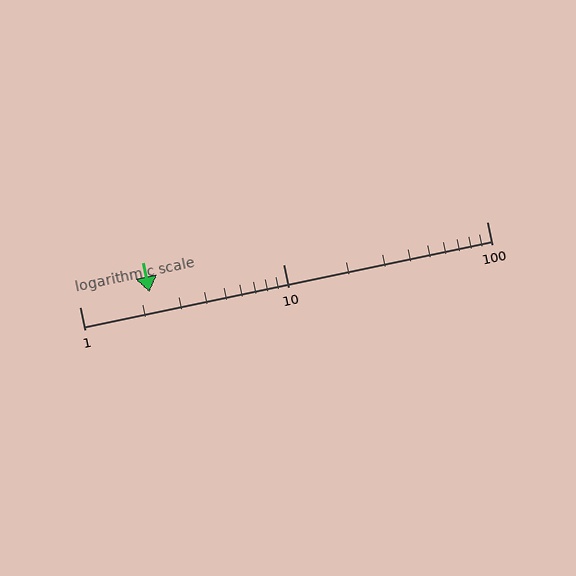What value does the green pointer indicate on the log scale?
The pointer indicates approximately 2.2.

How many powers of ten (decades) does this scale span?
The scale spans 2 decades, from 1 to 100.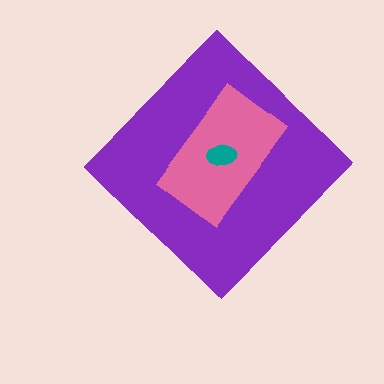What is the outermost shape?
The purple diamond.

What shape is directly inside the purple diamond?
The pink rectangle.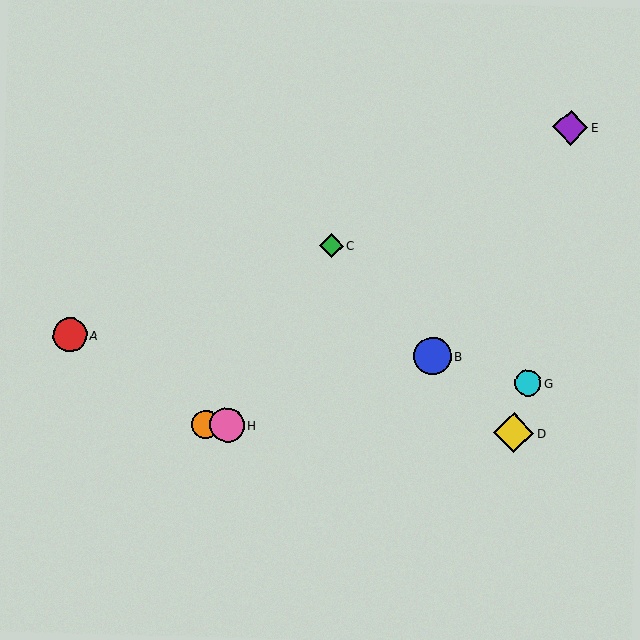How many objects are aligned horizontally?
3 objects (D, F, H) are aligned horizontally.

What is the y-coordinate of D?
Object D is at y≈433.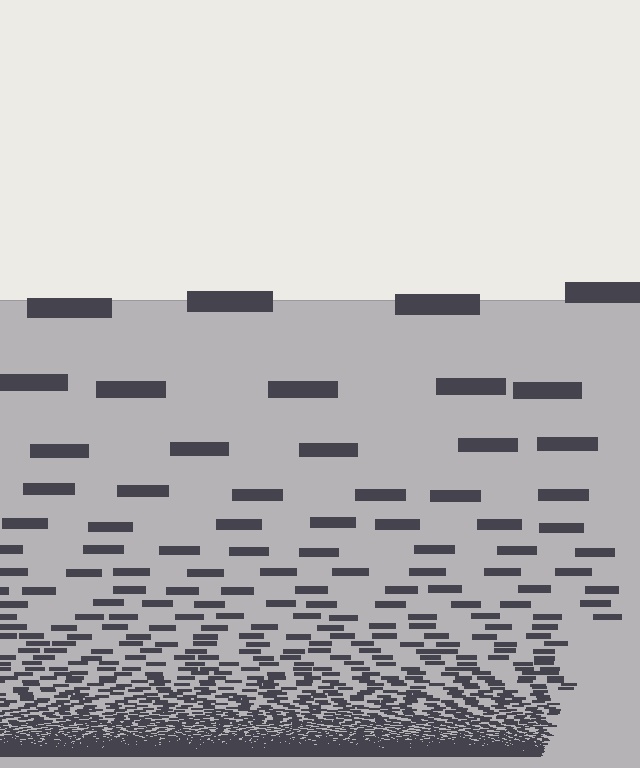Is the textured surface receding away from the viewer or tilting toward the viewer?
The surface appears to tilt toward the viewer. Texture elements get larger and sparser toward the top.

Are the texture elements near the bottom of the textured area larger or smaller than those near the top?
Smaller. The gradient is inverted — elements near the bottom are smaller and denser.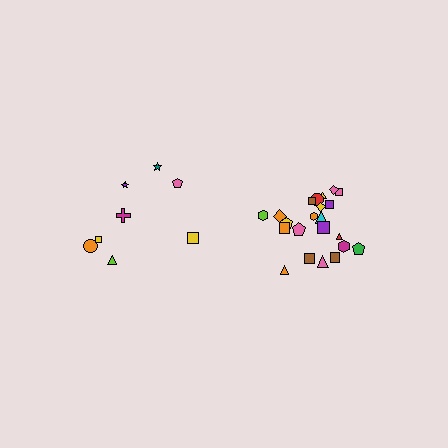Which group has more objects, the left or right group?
The right group.